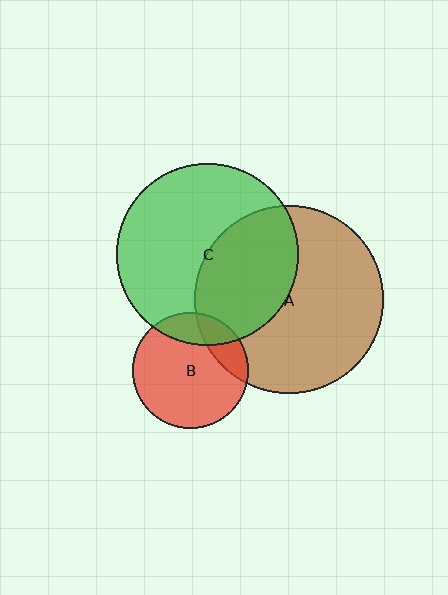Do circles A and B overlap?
Yes.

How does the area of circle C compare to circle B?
Approximately 2.5 times.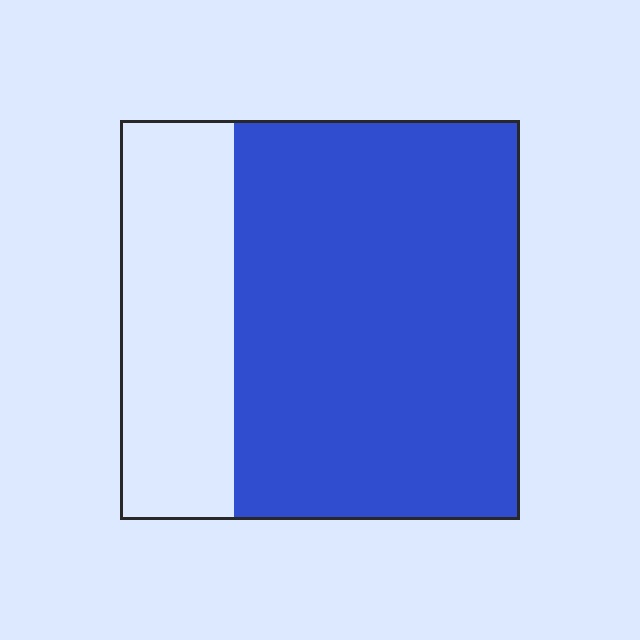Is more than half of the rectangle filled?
Yes.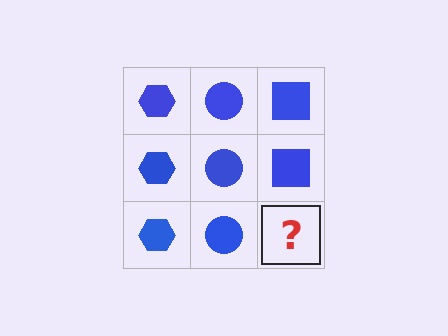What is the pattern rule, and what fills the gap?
The rule is that each column has a consistent shape. The gap should be filled with a blue square.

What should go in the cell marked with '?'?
The missing cell should contain a blue square.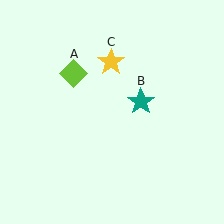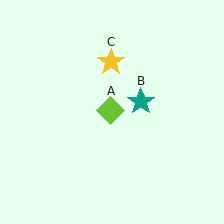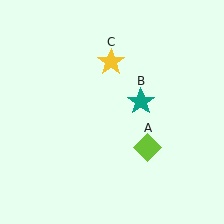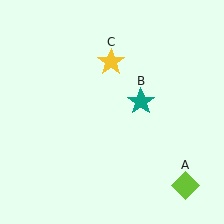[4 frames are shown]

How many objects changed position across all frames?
1 object changed position: lime diamond (object A).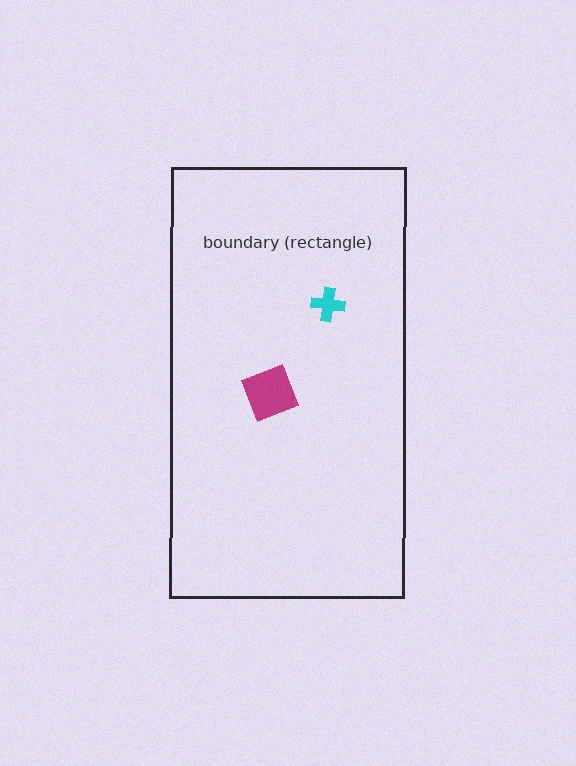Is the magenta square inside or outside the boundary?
Inside.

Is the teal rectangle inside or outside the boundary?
Inside.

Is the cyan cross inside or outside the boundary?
Inside.